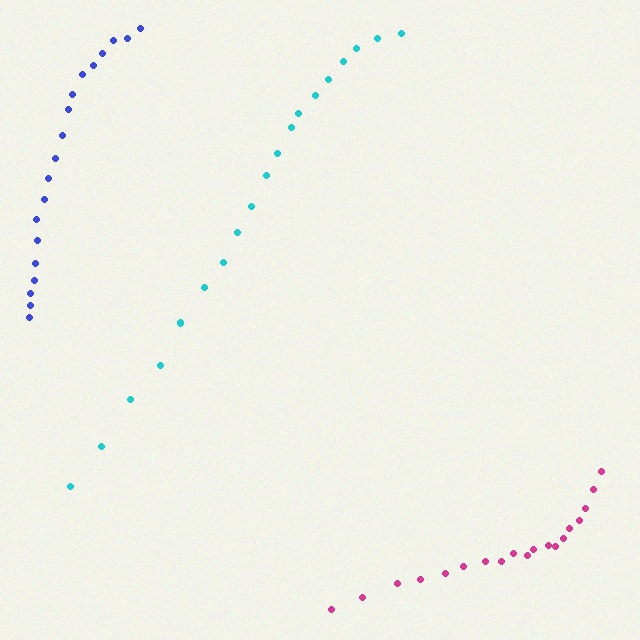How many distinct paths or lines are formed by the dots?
There are 3 distinct paths.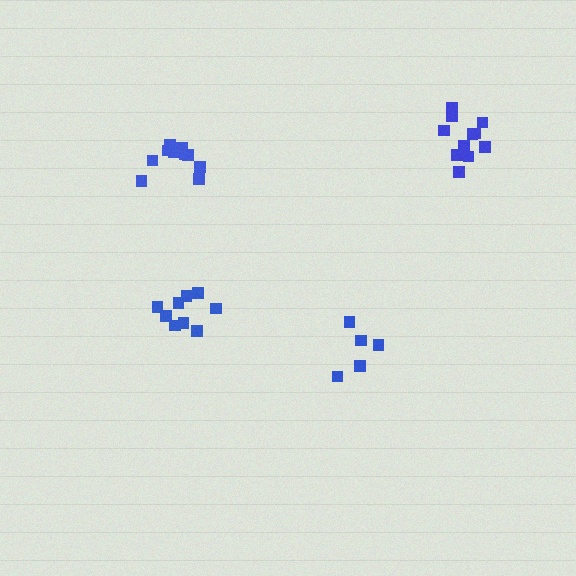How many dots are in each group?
Group 1: 5 dots, Group 2: 9 dots, Group 3: 11 dots, Group 4: 10 dots (35 total).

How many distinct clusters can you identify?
There are 4 distinct clusters.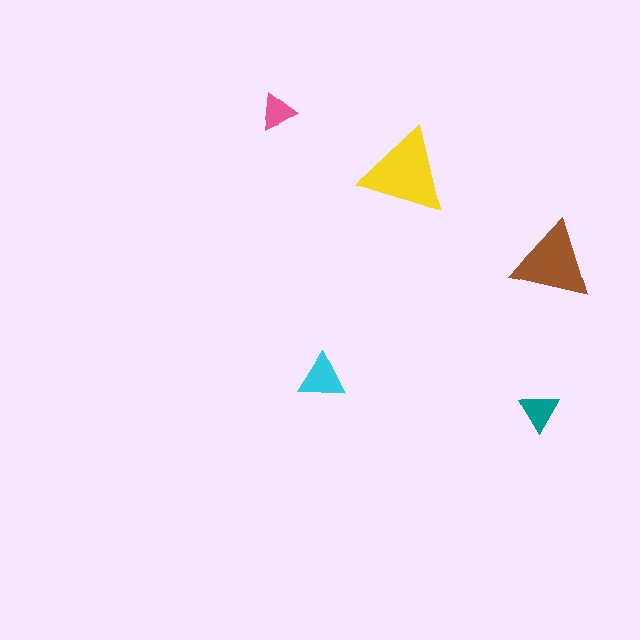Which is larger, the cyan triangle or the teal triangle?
The cyan one.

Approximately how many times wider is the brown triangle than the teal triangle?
About 2 times wider.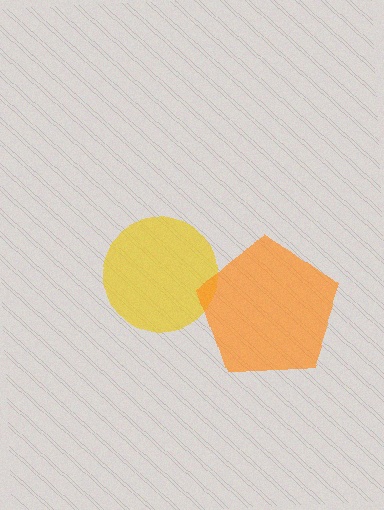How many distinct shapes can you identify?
There are 2 distinct shapes: a yellow circle, an orange pentagon.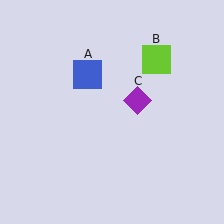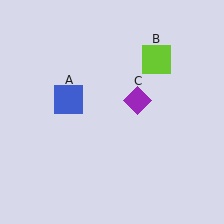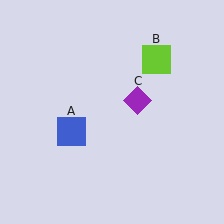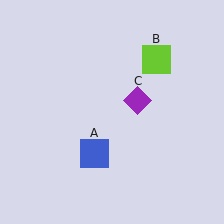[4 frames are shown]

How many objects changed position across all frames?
1 object changed position: blue square (object A).